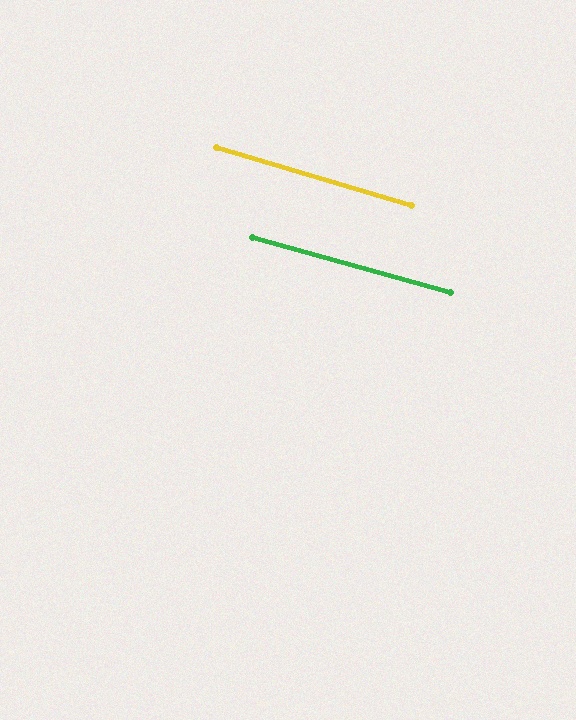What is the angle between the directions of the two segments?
Approximately 1 degree.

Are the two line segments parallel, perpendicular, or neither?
Parallel — their directions differ by only 1.2°.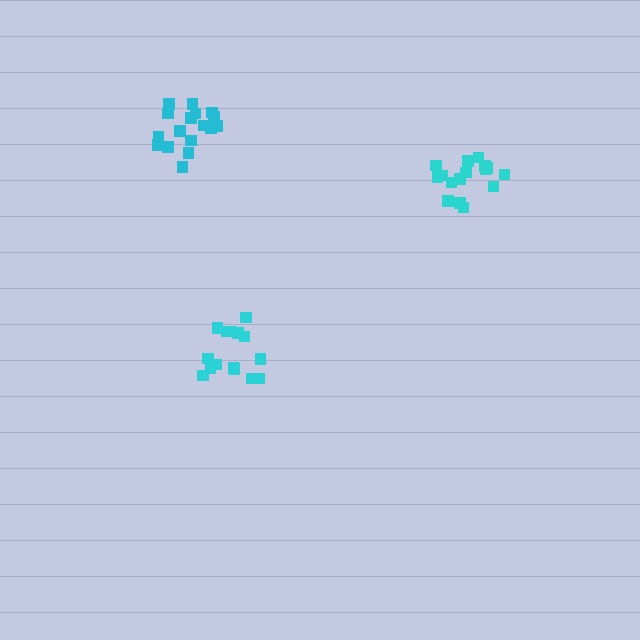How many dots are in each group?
Group 1: 16 dots, Group 2: 17 dots, Group 3: 16 dots (49 total).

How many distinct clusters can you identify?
There are 3 distinct clusters.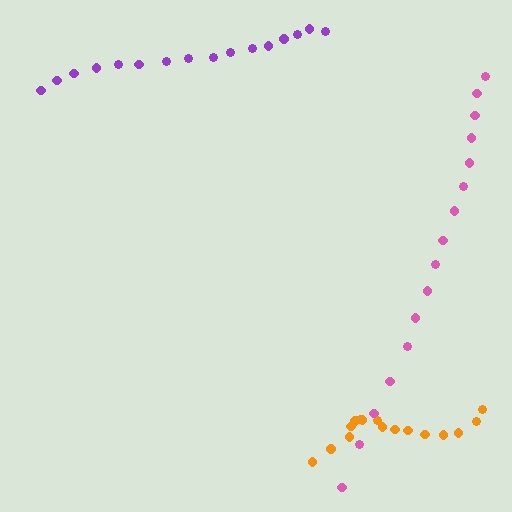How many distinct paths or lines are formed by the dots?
There are 3 distinct paths.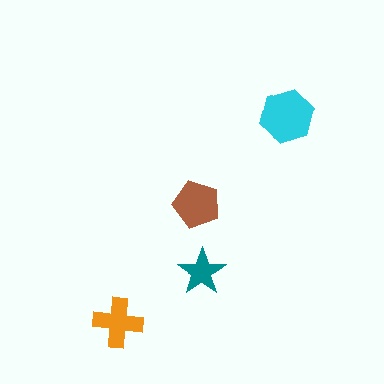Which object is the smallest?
The teal star.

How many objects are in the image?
There are 4 objects in the image.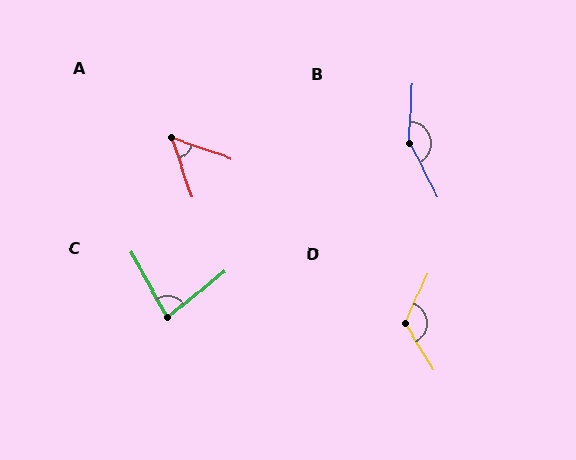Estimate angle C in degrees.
Approximately 80 degrees.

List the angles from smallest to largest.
A (52°), C (80°), D (124°), B (150°).